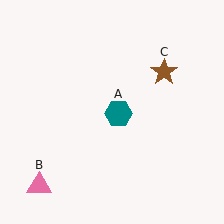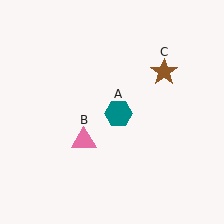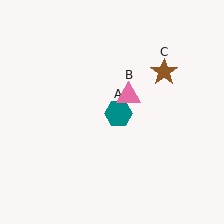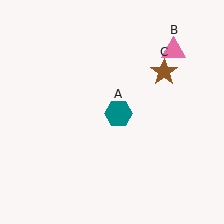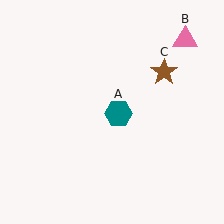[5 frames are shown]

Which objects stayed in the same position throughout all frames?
Teal hexagon (object A) and brown star (object C) remained stationary.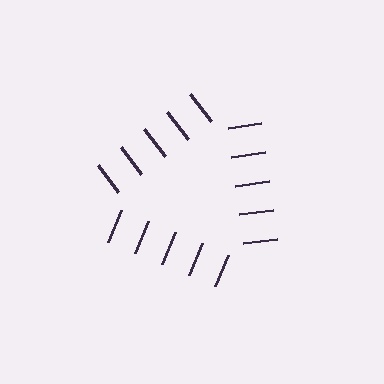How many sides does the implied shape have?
3 sides — the line-ends trace a triangle.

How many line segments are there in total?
15 — 5 along each of the 3 edges.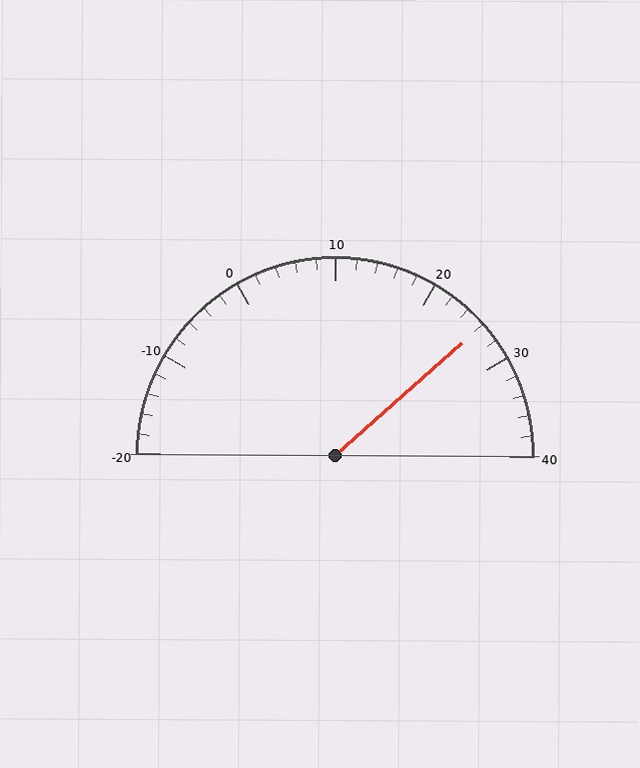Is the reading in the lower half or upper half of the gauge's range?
The reading is in the upper half of the range (-20 to 40).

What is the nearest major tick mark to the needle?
The nearest major tick mark is 30.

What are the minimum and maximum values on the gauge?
The gauge ranges from -20 to 40.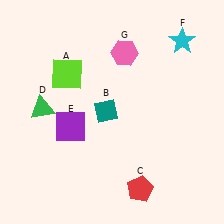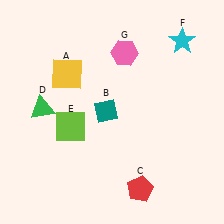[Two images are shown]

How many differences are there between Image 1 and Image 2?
There are 2 differences between the two images.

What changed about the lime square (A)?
In Image 1, A is lime. In Image 2, it changed to yellow.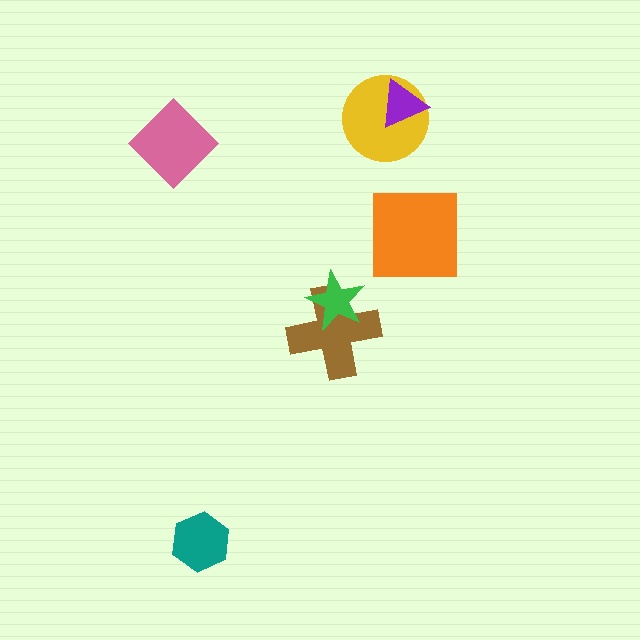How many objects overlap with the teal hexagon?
0 objects overlap with the teal hexagon.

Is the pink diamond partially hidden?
No, no other shape covers it.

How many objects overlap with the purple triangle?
1 object overlaps with the purple triangle.